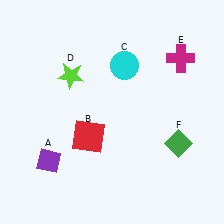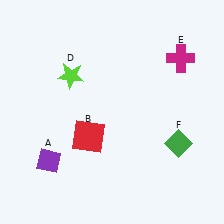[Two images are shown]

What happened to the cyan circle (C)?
The cyan circle (C) was removed in Image 2. It was in the top-right area of Image 1.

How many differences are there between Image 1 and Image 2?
There is 1 difference between the two images.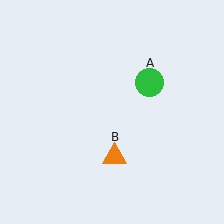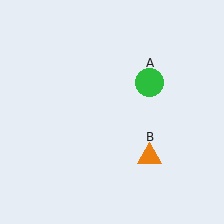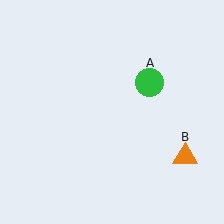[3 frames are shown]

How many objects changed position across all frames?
1 object changed position: orange triangle (object B).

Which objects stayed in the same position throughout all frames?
Green circle (object A) remained stationary.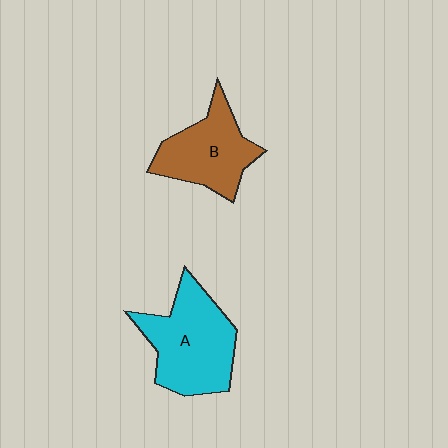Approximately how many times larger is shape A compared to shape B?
Approximately 1.3 times.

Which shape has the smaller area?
Shape B (brown).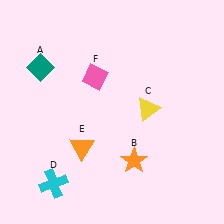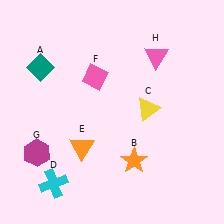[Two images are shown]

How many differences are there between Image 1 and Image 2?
There are 2 differences between the two images.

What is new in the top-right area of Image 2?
A pink triangle (H) was added in the top-right area of Image 2.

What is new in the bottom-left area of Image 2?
A magenta hexagon (G) was added in the bottom-left area of Image 2.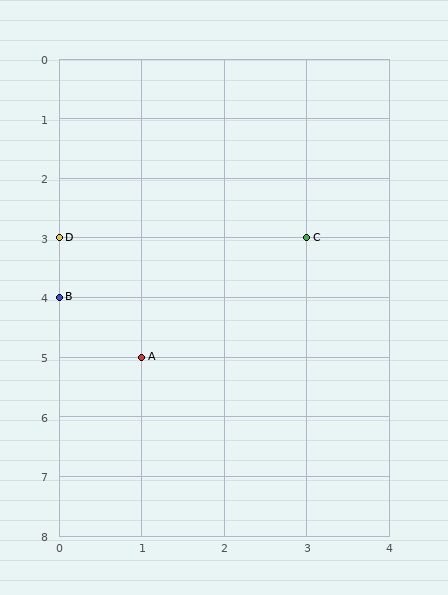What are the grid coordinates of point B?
Point B is at grid coordinates (0, 4).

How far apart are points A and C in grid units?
Points A and C are 2 columns and 2 rows apart (about 2.8 grid units diagonally).